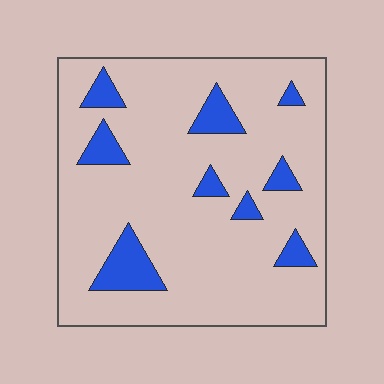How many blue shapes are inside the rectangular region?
9.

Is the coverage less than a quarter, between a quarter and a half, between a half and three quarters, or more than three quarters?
Less than a quarter.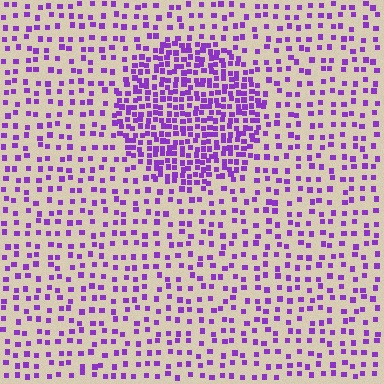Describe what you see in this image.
The image contains small purple elements arranged at two different densities. A circle-shaped region is visible where the elements are more densely packed than the surrounding area.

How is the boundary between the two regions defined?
The boundary is defined by a change in element density (approximately 2.5x ratio). All elements are the same color, size, and shape.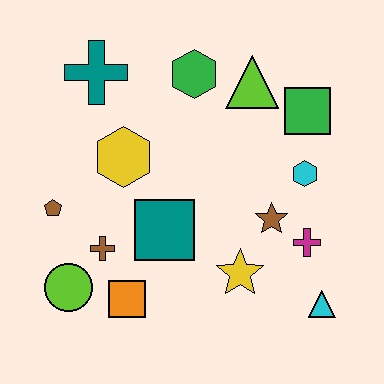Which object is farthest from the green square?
The lime circle is farthest from the green square.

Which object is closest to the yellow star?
The brown star is closest to the yellow star.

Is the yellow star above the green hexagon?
No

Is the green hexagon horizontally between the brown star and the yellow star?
No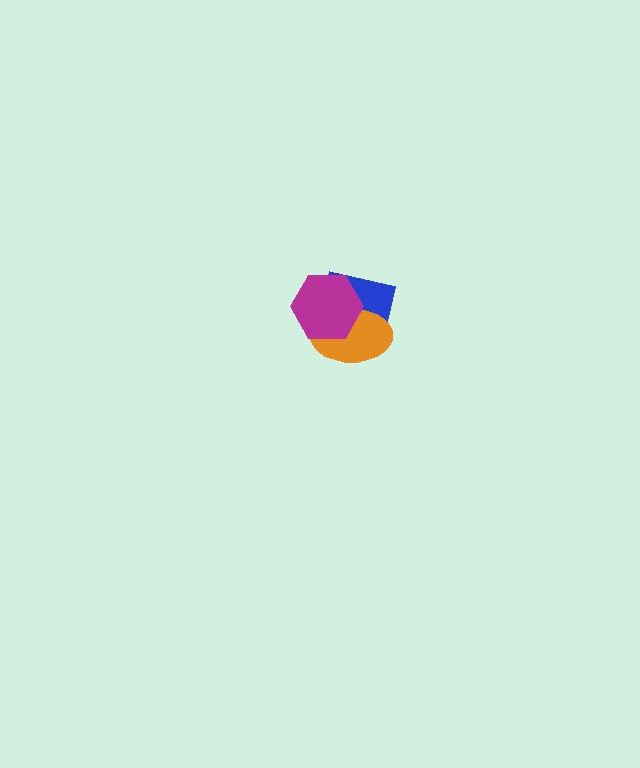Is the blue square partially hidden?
Yes, it is partially covered by another shape.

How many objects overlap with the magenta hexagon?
2 objects overlap with the magenta hexagon.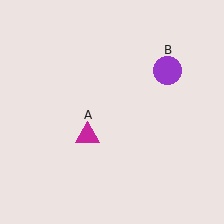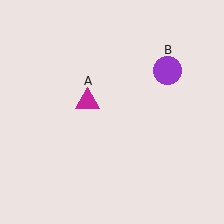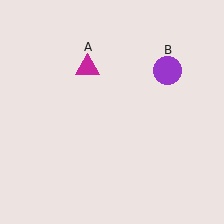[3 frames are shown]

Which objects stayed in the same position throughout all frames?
Purple circle (object B) remained stationary.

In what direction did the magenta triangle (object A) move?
The magenta triangle (object A) moved up.